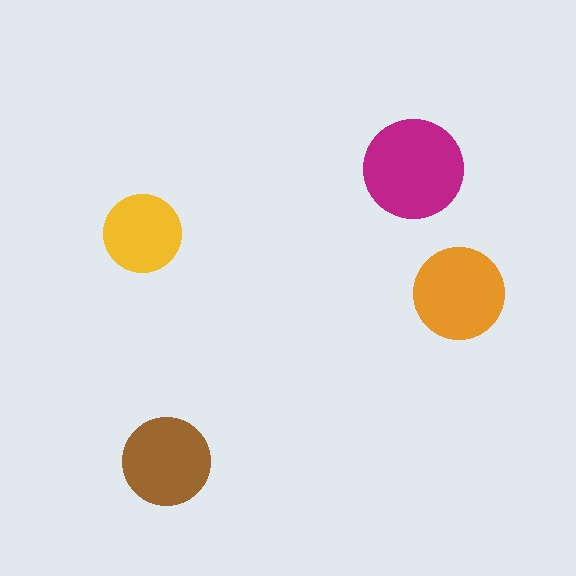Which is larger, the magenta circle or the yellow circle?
The magenta one.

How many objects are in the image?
There are 4 objects in the image.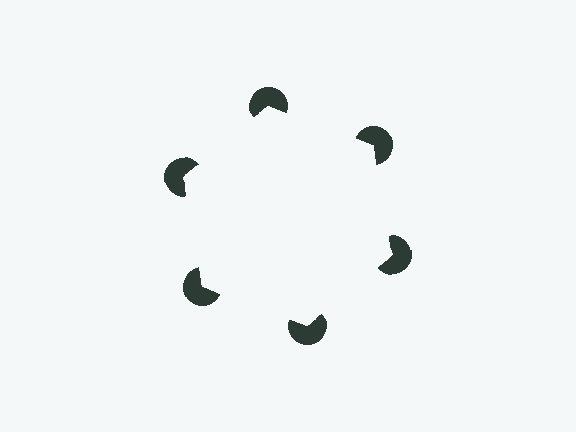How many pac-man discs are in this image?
There are 6 — one at each vertex of the illusory hexagon.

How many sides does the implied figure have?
6 sides.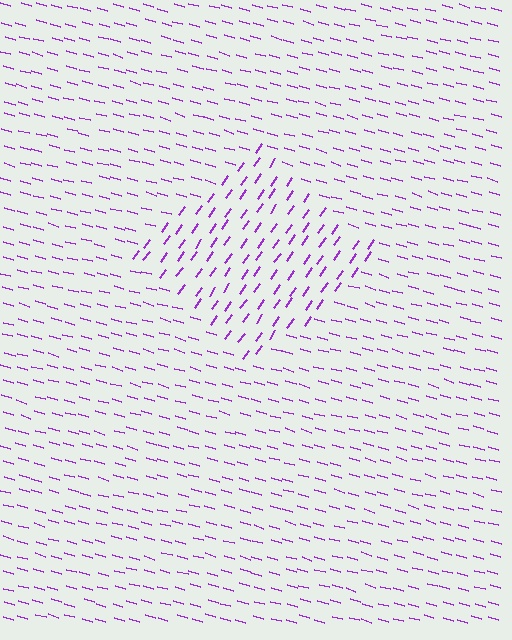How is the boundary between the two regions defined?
The boundary is defined purely by a change in line orientation (approximately 71 degrees difference). All lines are the same color and thickness.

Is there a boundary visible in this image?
Yes, there is a texture boundary formed by a change in line orientation.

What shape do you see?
I see a diamond.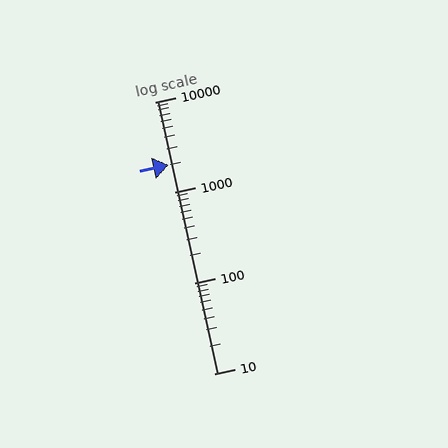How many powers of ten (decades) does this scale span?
The scale spans 3 decades, from 10 to 10000.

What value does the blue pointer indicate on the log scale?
The pointer indicates approximately 2000.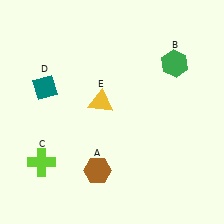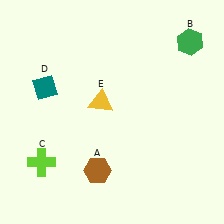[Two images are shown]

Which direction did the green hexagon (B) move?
The green hexagon (B) moved up.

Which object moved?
The green hexagon (B) moved up.